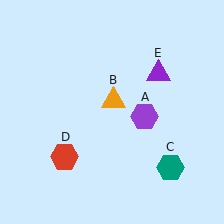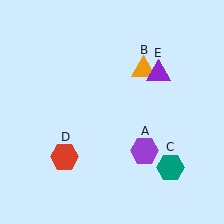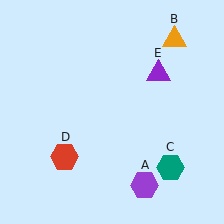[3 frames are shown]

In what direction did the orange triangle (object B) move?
The orange triangle (object B) moved up and to the right.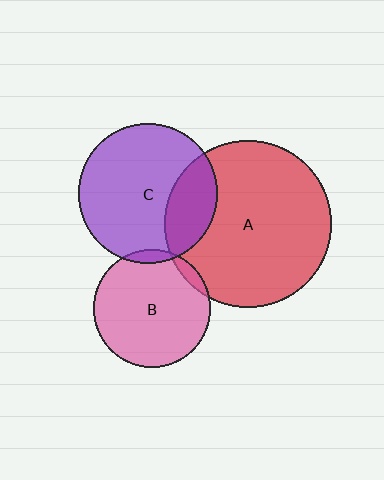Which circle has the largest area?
Circle A (red).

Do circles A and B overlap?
Yes.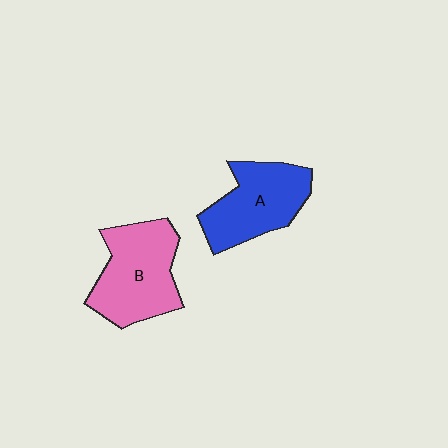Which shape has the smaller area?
Shape A (blue).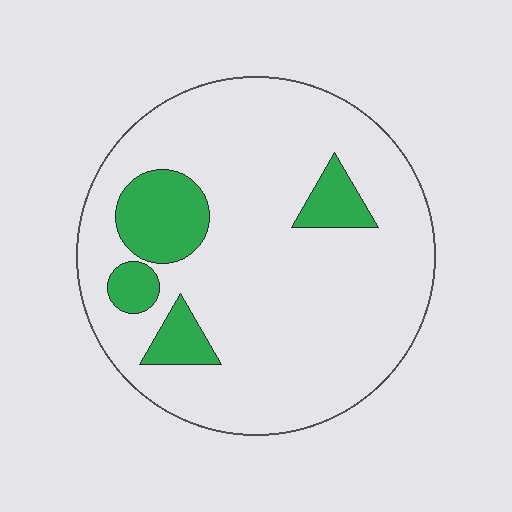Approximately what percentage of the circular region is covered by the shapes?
Approximately 15%.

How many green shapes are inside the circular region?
4.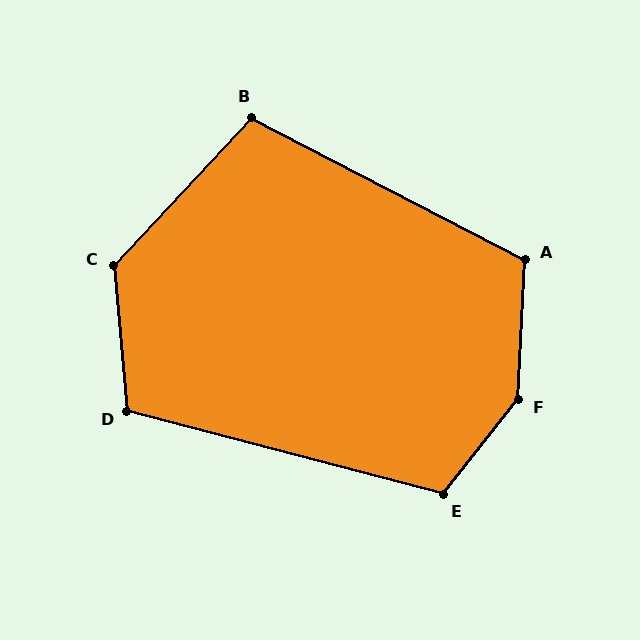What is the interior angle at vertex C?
Approximately 132 degrees (obtuse).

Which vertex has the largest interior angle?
F, at approximately 144 degrees.